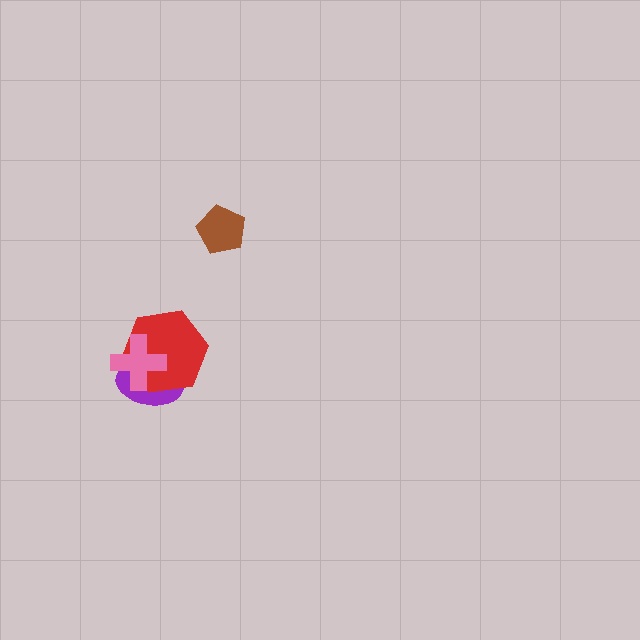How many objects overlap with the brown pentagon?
0 objects overlap with the brown pentagon.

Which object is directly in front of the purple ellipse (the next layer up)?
The red hexagon is directly in front of the purple ellipse.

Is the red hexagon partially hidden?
Yes, it is partially covered by another shape.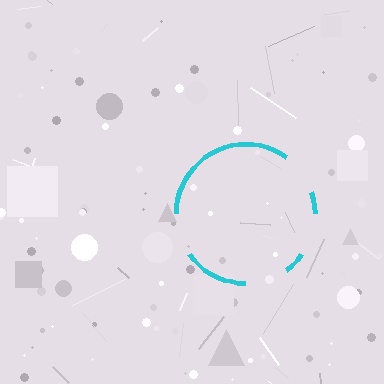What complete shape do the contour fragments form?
The contour fragments form a circle.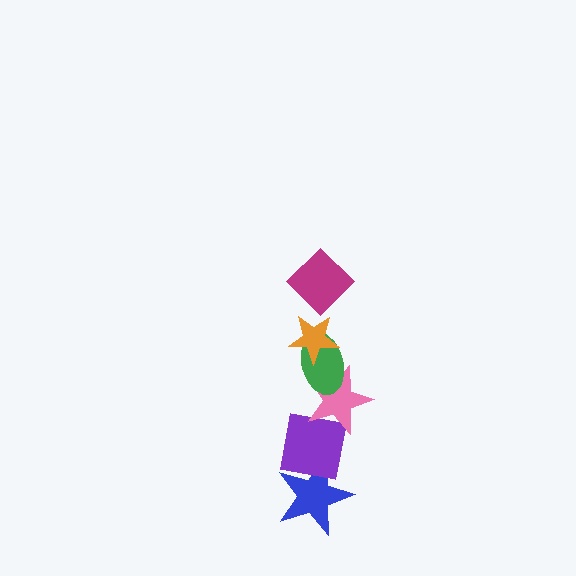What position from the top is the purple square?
The purple square is 5th from the top.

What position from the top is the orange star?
The orange star is 2nd from the top.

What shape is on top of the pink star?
The green ellipse is on top of the pink star.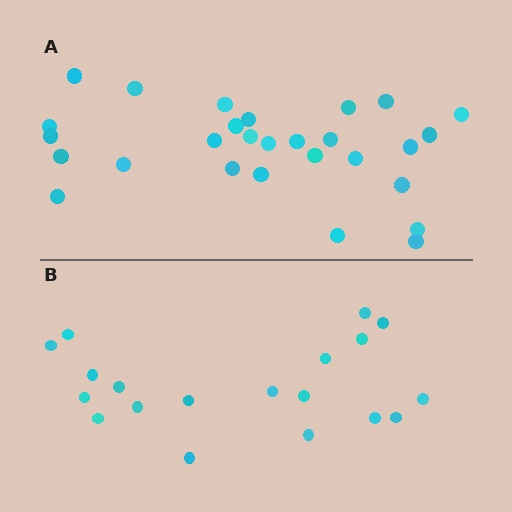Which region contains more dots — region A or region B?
Region A (the top region) has more dots.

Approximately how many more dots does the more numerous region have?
Region A has roughly 8 or so more dots than region B.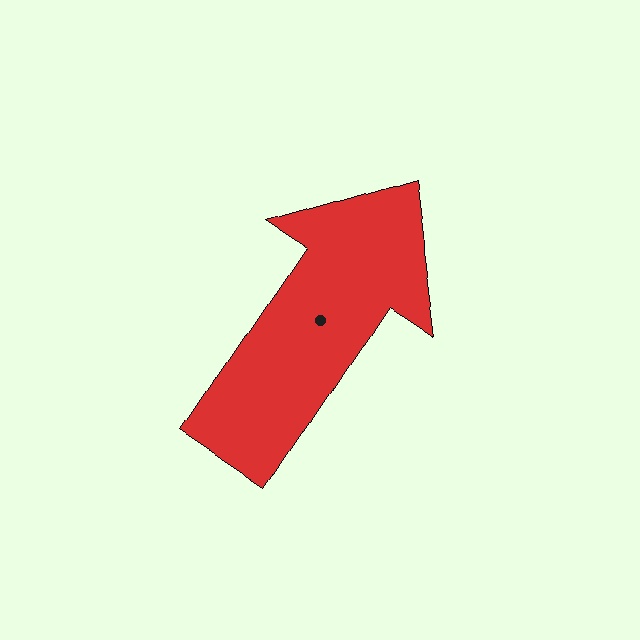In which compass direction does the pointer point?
Northeast.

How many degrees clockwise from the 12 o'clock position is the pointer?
Approximately 33 degrees.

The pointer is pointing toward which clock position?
Roughly 1 o'clock.